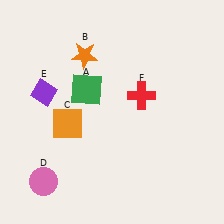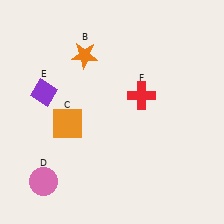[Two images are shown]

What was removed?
The green square (A) was removed in Image 2.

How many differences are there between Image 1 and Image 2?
There is 1 difference between the two images.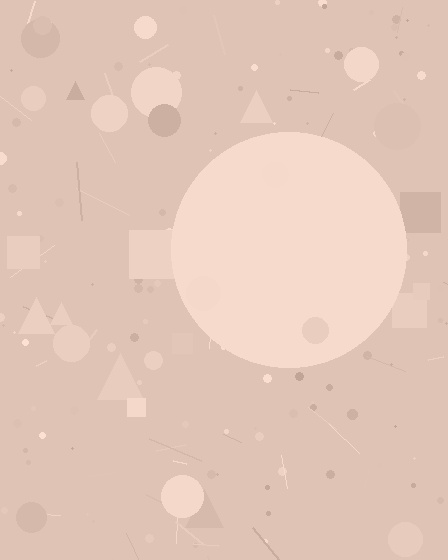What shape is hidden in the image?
A circle is hidden in the image.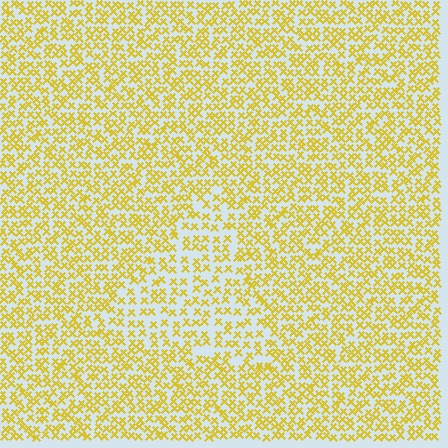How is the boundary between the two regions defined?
The boundary is defined by a change in element density (approximately 1.6x ratio). All elements are the same color, size, and shape.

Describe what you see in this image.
The image contains small yellow elements arranged at two different densities. A triangle-shaped region is visible where the elements are less densely packed than the surrounding area.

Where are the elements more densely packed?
The elements are more densely packed outside the triangle boundary.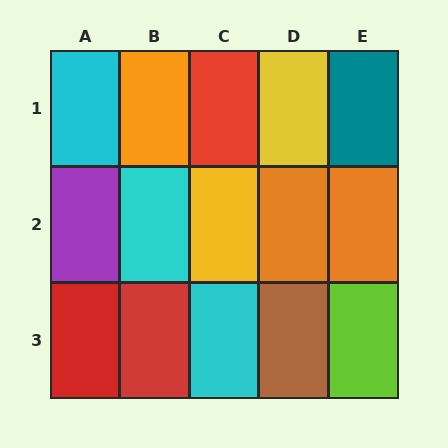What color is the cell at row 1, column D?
Yellow.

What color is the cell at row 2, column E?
Orange.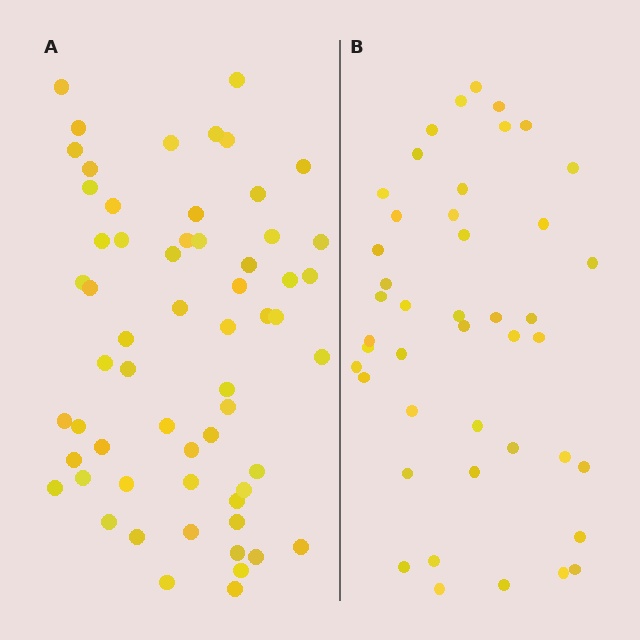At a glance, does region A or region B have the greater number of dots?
Region A (the left region) has more dots.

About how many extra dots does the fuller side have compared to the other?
Region A has approximately 15 more dots than region B.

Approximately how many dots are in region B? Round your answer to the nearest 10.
About 40 dots. (The exact count is 44, which rounds to 40.)